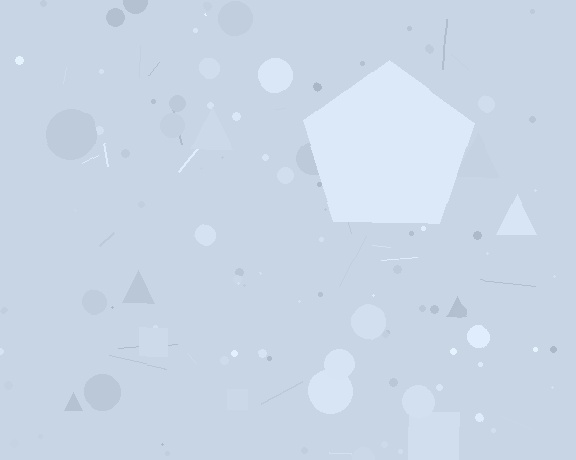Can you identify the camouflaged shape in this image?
The camouflaged shape is a pentagon.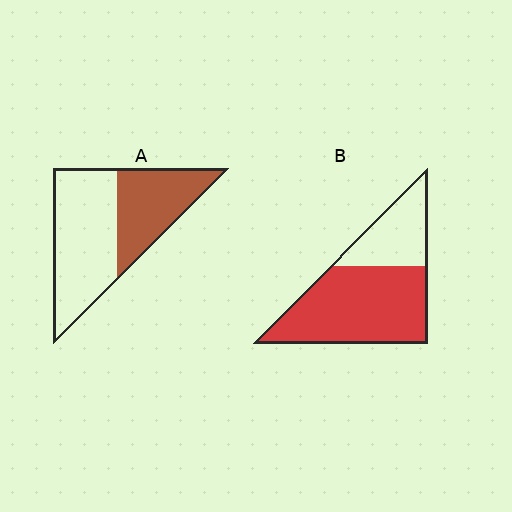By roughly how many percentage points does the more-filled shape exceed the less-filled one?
By roughly 30 percentage points (B over A).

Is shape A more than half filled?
No.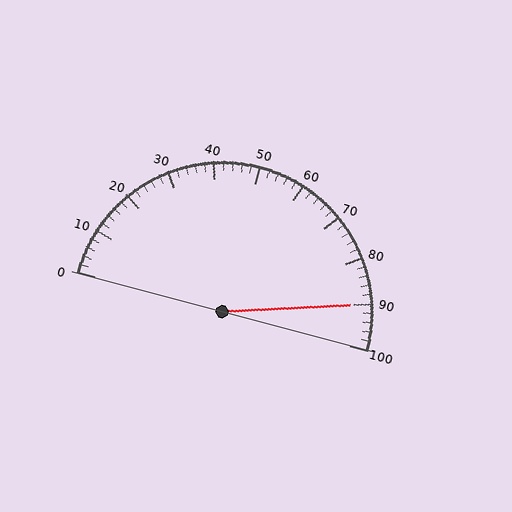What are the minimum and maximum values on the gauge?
The gauge ranges from 0 to 100.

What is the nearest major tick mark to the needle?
The nearest major tick mark is 90.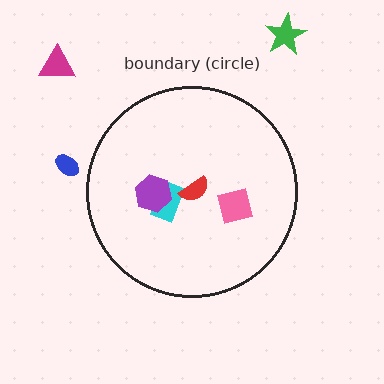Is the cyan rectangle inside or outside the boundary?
Inside.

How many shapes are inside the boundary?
4 inside, 3 outside.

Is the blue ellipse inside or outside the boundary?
Outside.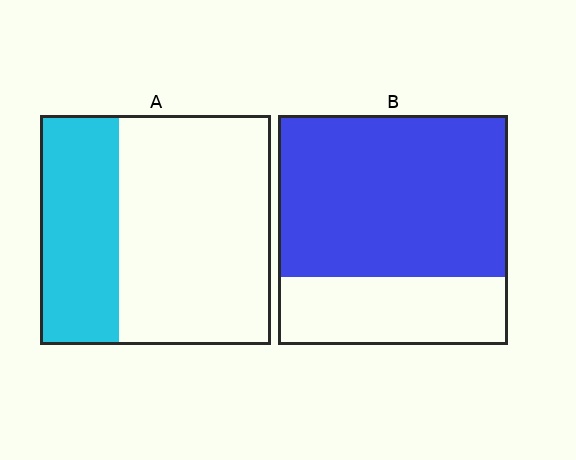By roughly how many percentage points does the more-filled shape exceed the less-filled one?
By roughly 35 percentage points (B over A).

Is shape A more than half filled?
No.